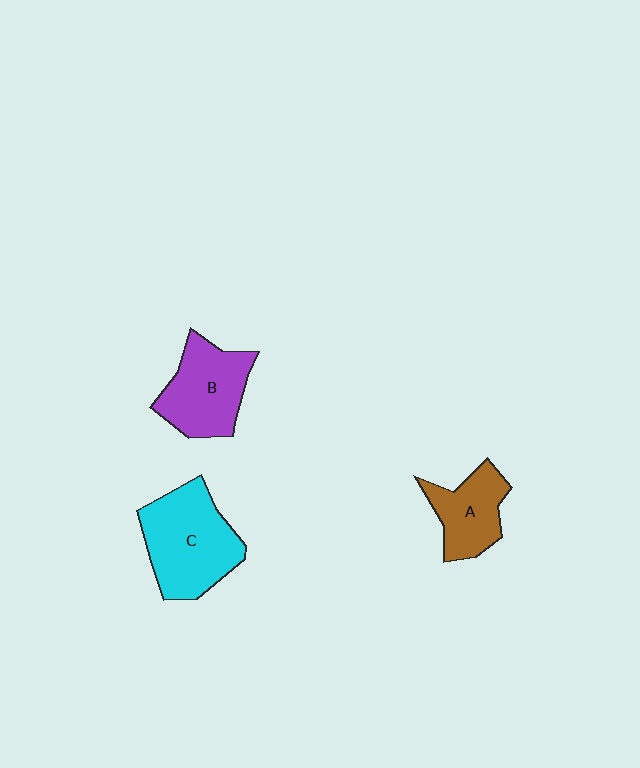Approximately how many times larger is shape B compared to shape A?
Approximately 1.3 times.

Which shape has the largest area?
Shape C (cyan).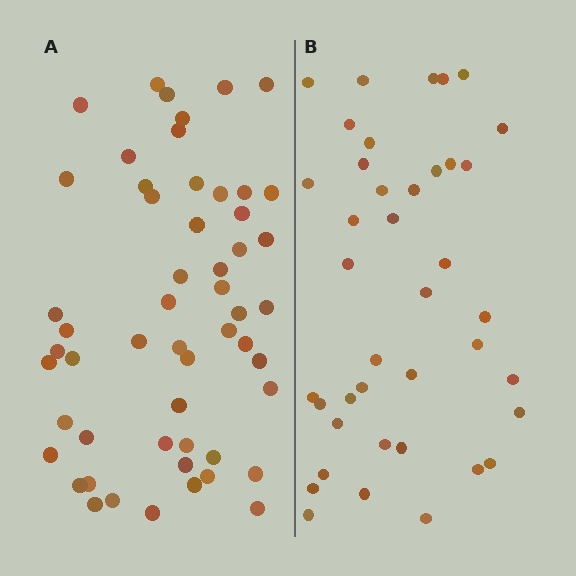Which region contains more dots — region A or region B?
Region A (the left region) has more dots.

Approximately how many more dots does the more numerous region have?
Region A has approximately 15 more dots than region B.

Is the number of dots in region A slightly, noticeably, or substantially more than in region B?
Region A has noticeably more, but not dramatically so. The ratio is roughly 1.4 to 1.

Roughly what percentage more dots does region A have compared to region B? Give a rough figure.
About 35% more.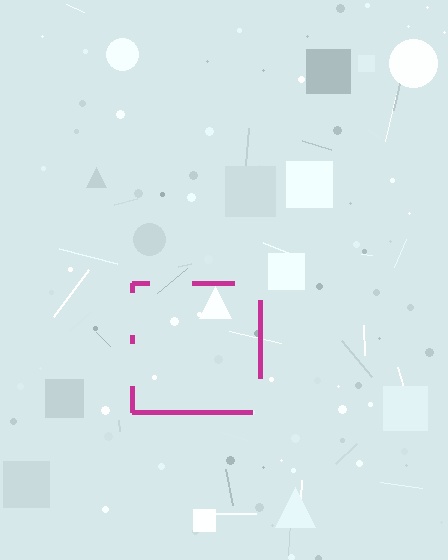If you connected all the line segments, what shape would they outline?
They would outline a square.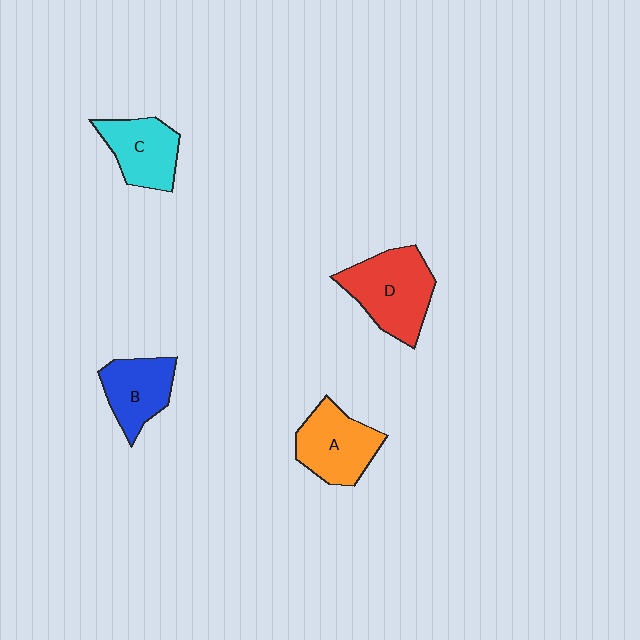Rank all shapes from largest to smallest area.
From largest to smallest: D (red), A (orange), C (cyan), B (blue).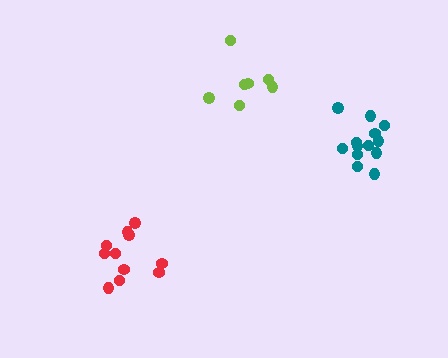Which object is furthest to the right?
The teal cluster is rightmost.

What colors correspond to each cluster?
The clusters are colored: teal, lime, red.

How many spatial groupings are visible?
There are 3 spatial groupings.